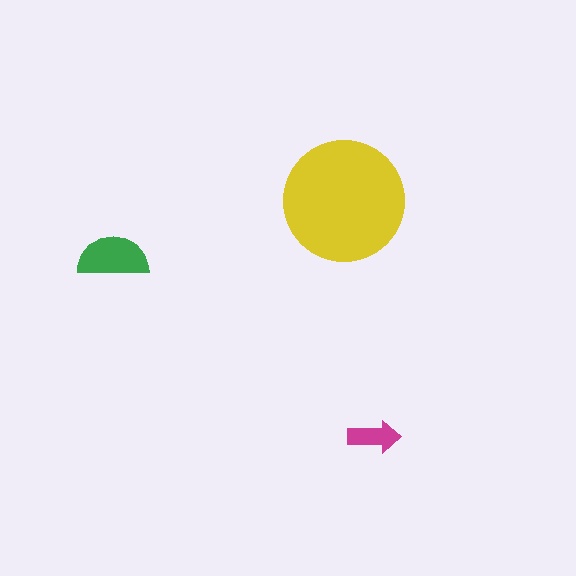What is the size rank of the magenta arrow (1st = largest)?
3rd.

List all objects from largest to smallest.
The yellow circle, the green semicircle, the magenta arrow.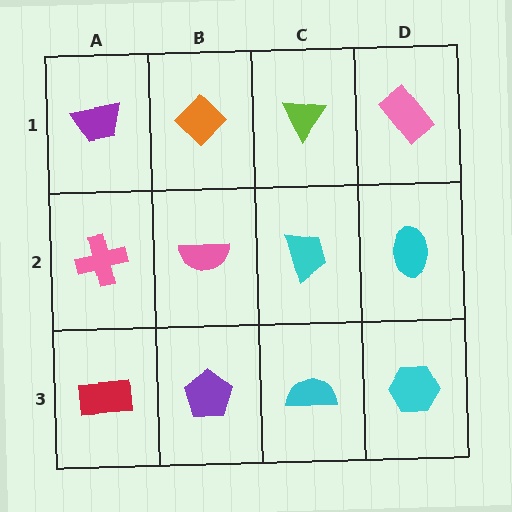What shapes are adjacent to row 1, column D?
A cyan ellipse (row 2, column D), a lime triangle (row 1, column C).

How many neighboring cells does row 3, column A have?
2.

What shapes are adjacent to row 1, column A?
A pink cross (row 2, column A), an orange diamond (row 1, column B).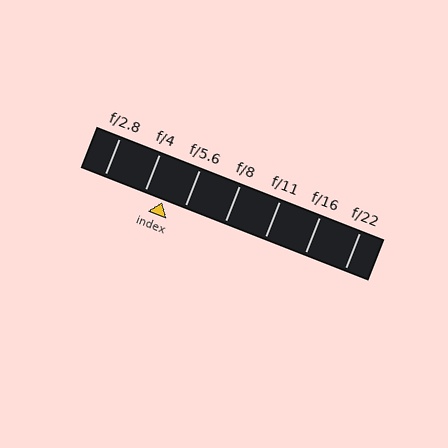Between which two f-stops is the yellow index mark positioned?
The index mark is between f/4 and f/5.6.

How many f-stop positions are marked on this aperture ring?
There are 7 f-stop positions marked.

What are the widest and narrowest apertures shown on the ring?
The widest aperture shown is f/2.8 and the narrowest is f/22.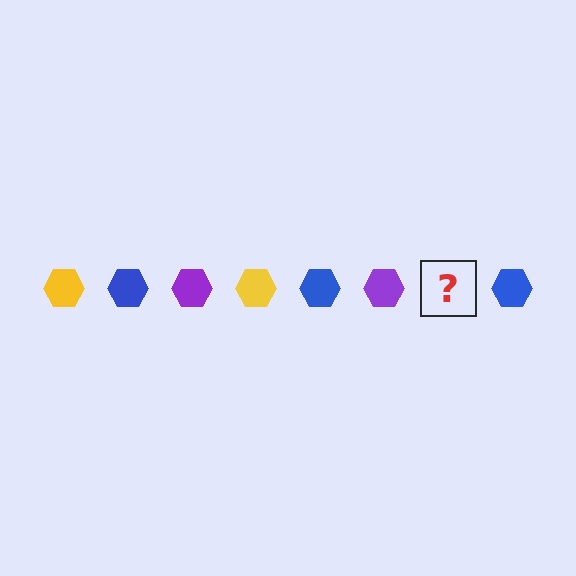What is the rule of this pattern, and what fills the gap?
The rule is that the pattern cycles through yellow, blue, purple hexagons. The gap should be filled with a yellow hexagon.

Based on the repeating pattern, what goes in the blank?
The blank should be a yellow hexagon.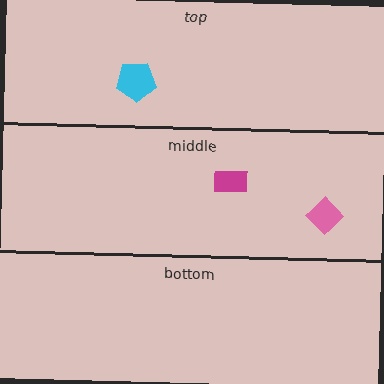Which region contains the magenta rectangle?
The middle region.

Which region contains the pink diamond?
The middle region.